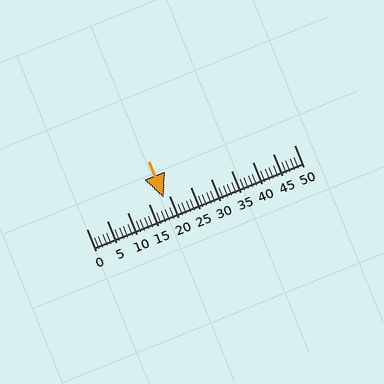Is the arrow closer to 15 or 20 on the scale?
The arrow is closer to 20.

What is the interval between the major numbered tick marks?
The major tick marks are spaced 5 units apart.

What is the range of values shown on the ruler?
The ruler shows values from 0 to 50.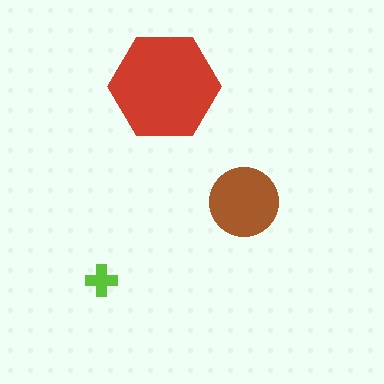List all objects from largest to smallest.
The red hexagon, the brown circle, the lime cross.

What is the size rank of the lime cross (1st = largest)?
3rd.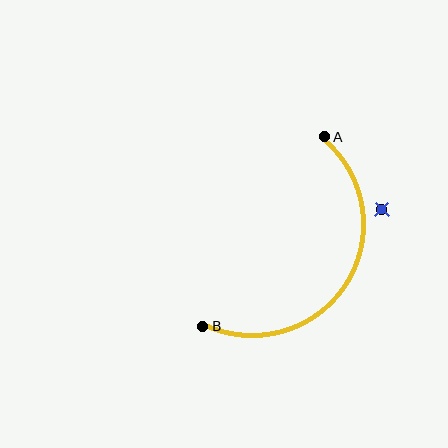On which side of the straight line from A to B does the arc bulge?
The arc bulges to the right of the straight line connecting A and B.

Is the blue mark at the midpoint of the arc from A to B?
No — the blue mark does not lie on the arc at all. It sits slightly outside the curve.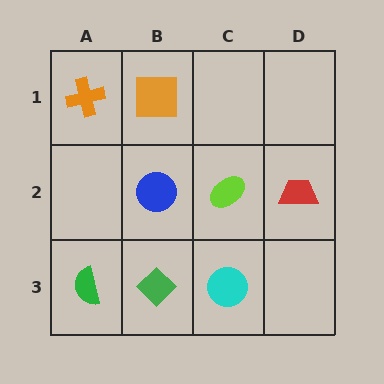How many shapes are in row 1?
2 shapes.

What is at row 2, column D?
A red trapezoid.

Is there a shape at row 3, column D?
No, that cell is empty.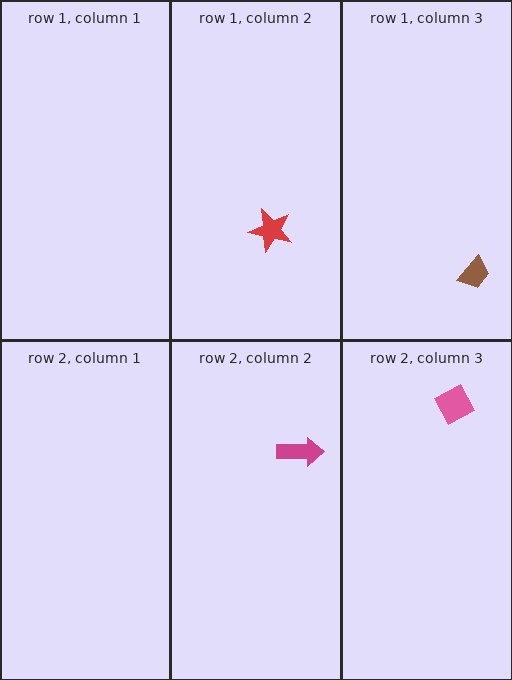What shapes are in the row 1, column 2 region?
The red star.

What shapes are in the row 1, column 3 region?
The brown trapezoid.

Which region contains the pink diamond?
The row 2, column 3 region.